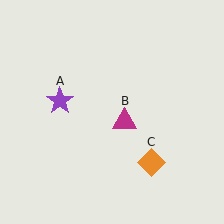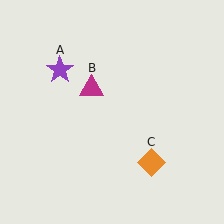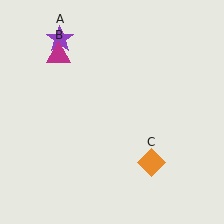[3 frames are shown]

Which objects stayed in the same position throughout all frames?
Orange diamond (object C) remained stationary.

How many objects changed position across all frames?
2 objects changed position: purple star (object A), magenta triangle (object B).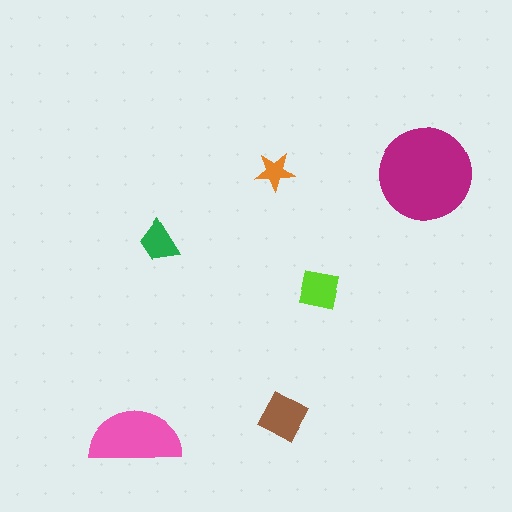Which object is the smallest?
The orange star.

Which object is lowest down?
The pink semicircle is bottommost.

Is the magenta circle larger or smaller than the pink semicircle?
Larger.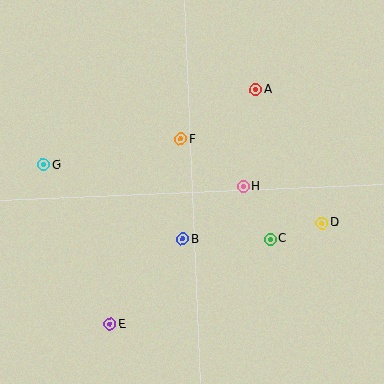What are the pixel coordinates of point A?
Point A is at (256, 90).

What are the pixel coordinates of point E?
Point E is at (110, 324).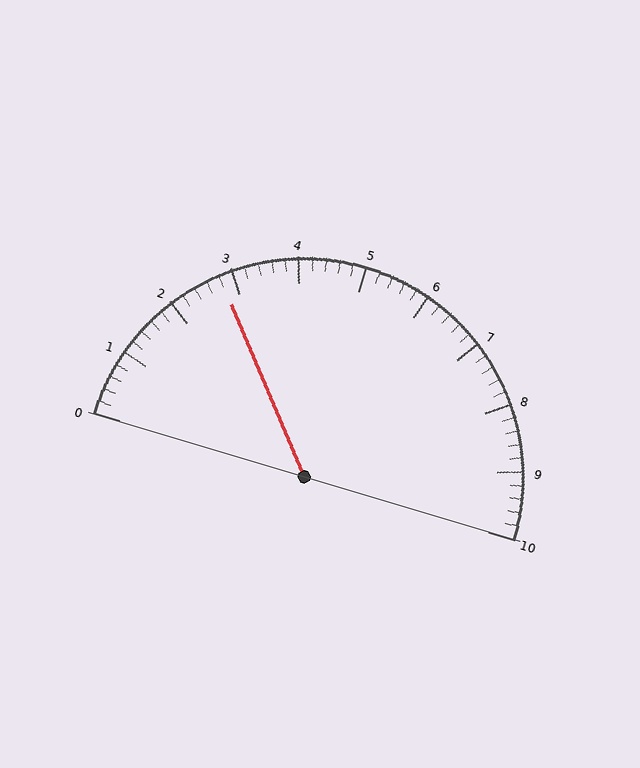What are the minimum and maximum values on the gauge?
The gauge ranges from 0 to 10.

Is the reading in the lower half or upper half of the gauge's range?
The reading is in the lower half of the range (0 to 10).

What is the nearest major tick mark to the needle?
The nearest major tick mark is 3.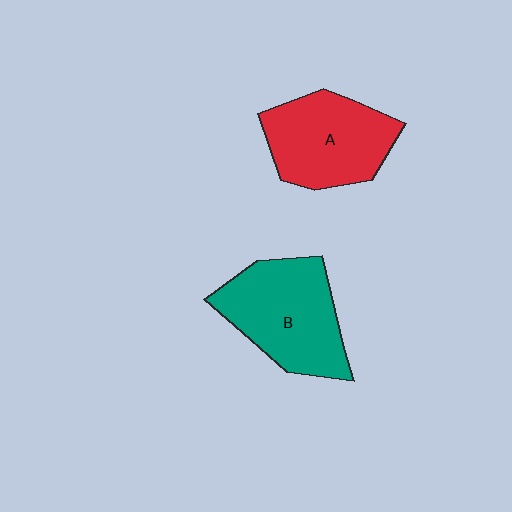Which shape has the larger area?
Shape B (teal).